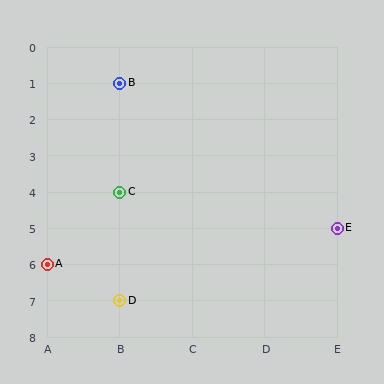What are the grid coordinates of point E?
Point E is at grid coordinates (E, 5).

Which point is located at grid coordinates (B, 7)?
Point D is at (B, 7).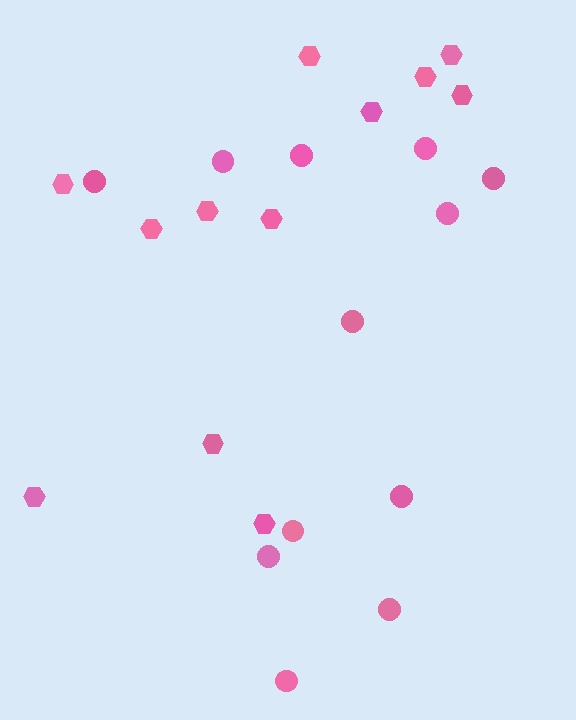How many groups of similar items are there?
There are 2 groups: one group of circles (12) and one group of hexagons (12).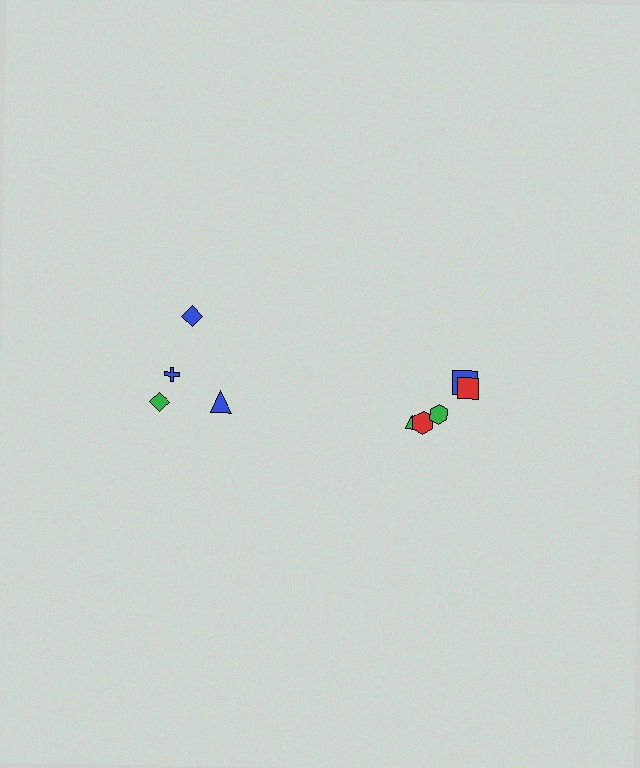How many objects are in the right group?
There are 6 objects.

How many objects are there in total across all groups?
There are 10 objects.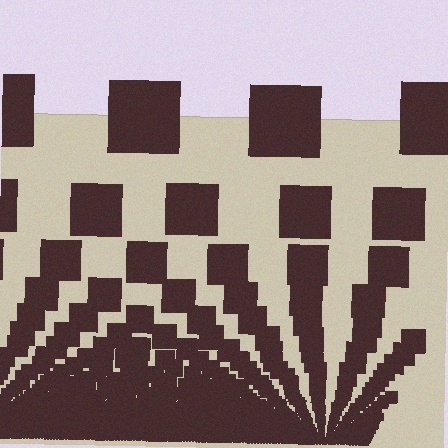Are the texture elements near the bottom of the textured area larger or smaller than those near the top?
Smaller. The gradient is inverted — elements near the bottom are smaller and denser.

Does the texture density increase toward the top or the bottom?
Density increases toward the bottom.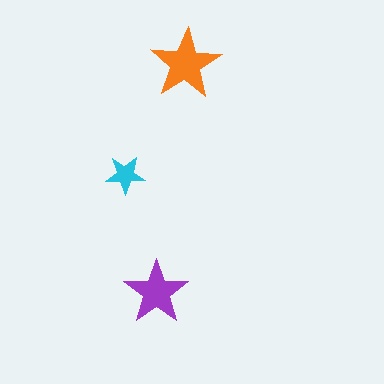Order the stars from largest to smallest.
the orange one, the purple one, the cyan one.